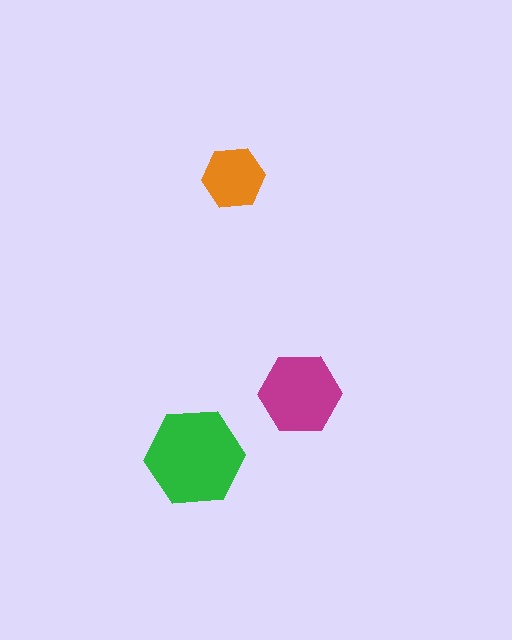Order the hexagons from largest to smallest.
the green one, the magenta one, the orange one.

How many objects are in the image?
There are 3 objects in the image.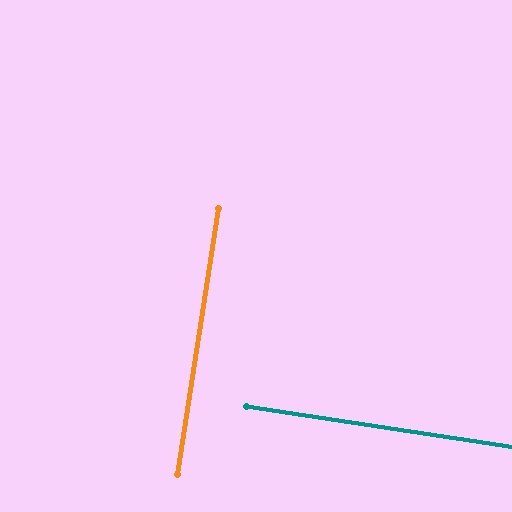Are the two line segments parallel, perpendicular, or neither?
Perpendicular — they meet at approximately 90°.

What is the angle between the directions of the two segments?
Approximately 90 degrees.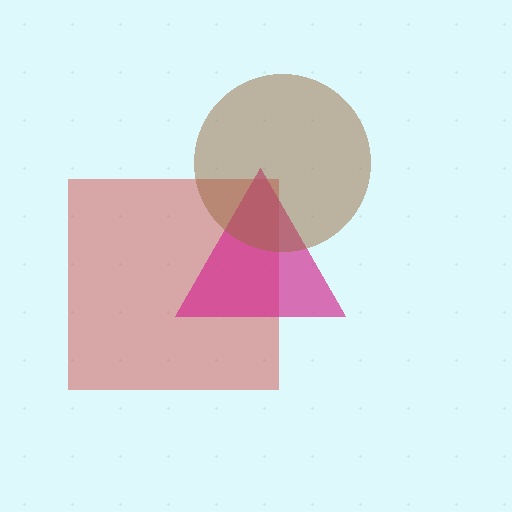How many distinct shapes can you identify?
There are 3 distinct shapes: a red square, a magenta triangle, a brown circle.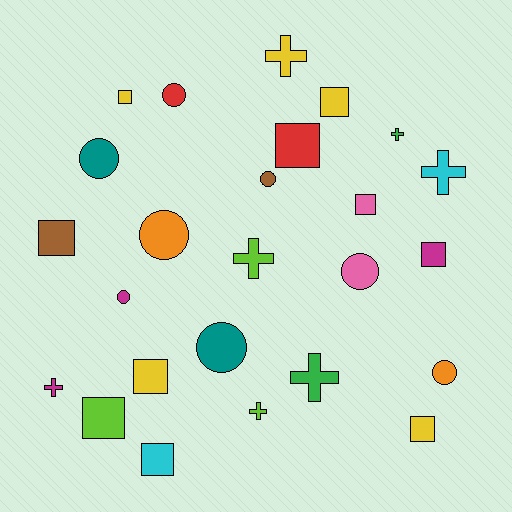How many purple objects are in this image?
There are no purple objects.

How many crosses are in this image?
There are 7 crosses.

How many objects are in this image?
There are 25 objects.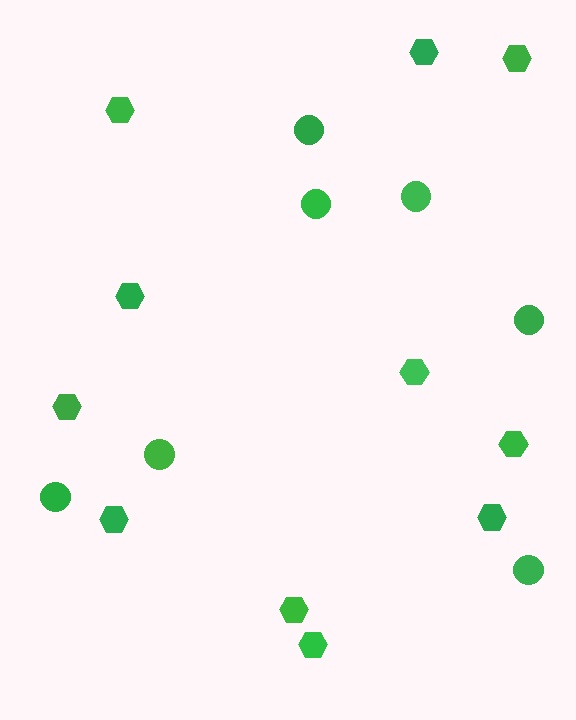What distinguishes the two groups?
There are 2 groups: one group of hexagons (11) and one group of circles (7).